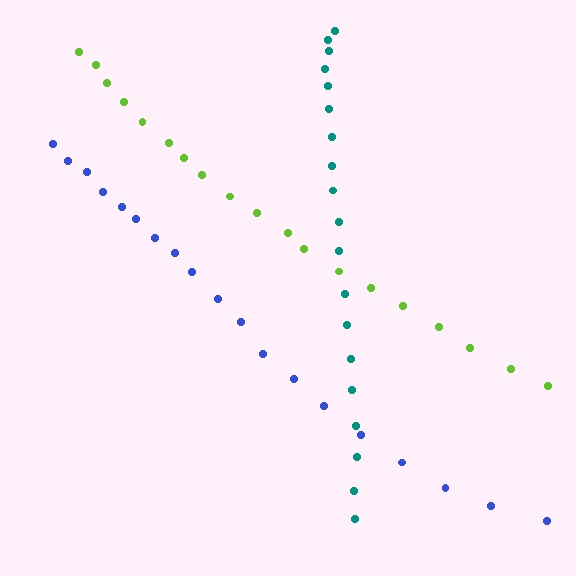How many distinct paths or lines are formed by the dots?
There are 3 distinct paths.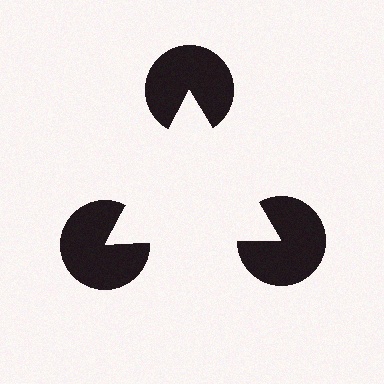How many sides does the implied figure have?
3 sides.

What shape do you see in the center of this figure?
An illusory triangle — its edges are inferred from the aligned wedge cuts in the pac-man discs, not physically drawn.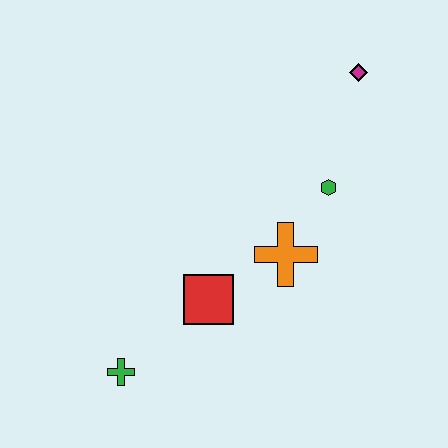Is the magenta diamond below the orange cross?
No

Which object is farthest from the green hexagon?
The green cross is farthest from the green hexagon.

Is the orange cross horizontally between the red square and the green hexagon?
Yes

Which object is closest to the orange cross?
The green hexagon is closest to the orange cross.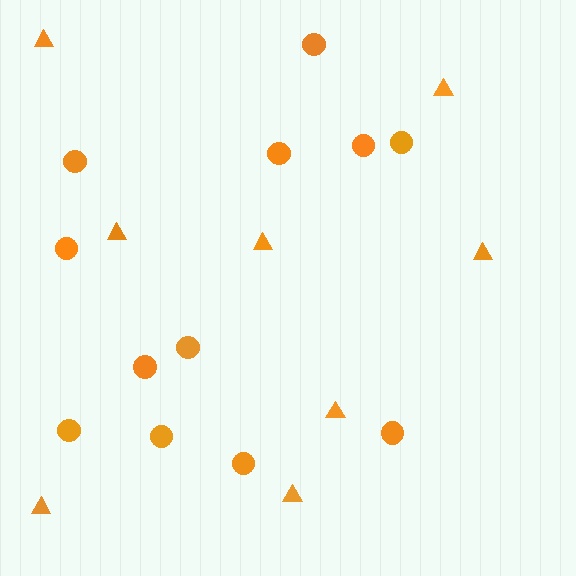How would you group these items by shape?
There are 2 groups: one group of circles (12) and one group of triangles (8).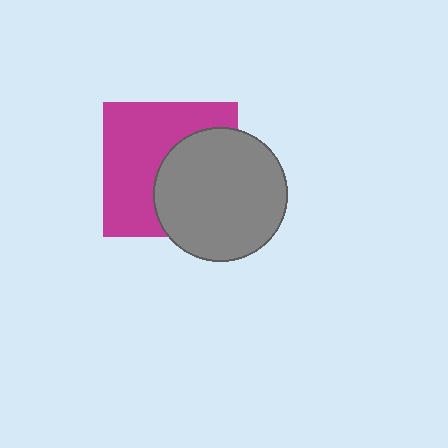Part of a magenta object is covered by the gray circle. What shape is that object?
It is a square.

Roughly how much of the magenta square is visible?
About half of it is visible (roughly 55%).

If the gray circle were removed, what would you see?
You would see the complete magenta square.